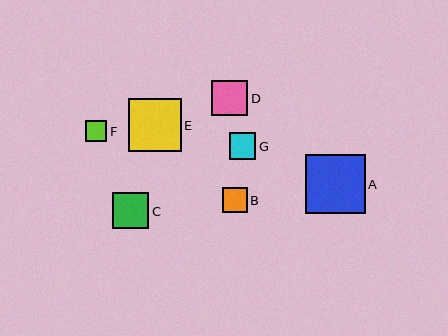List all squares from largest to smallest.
From largest to smallest: A, E, C, D, G, B, F.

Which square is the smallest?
Square F is the smallest with a size of approximately 21 pixels.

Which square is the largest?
Square A is the largest with a size of approximately 59 pixels.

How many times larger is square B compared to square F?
Square B is approximately 1.2 times the size of square F.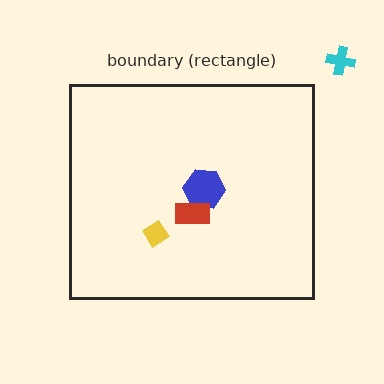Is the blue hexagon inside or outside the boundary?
Inside.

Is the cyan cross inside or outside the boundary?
Outside.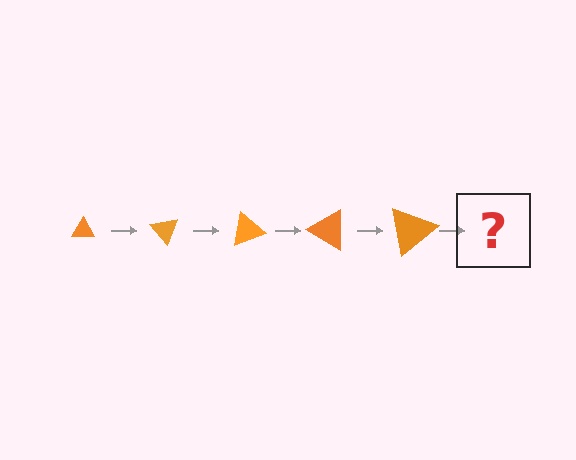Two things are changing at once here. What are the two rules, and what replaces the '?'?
The two rules are that the triangle grows larger each step and it rotates 50 degrees each step. The '?' should be a triangle, larger than the previous one and rotated 250 degrees from the start.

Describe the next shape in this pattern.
It should be a triangle, larger than the previous one and rotated 250 degrees from the start.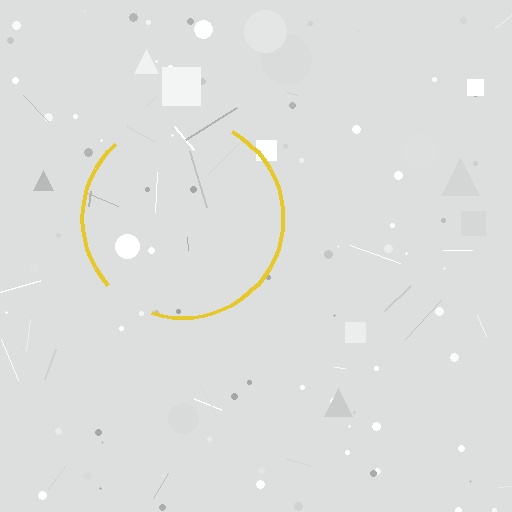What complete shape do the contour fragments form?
The contour fragments form a circle.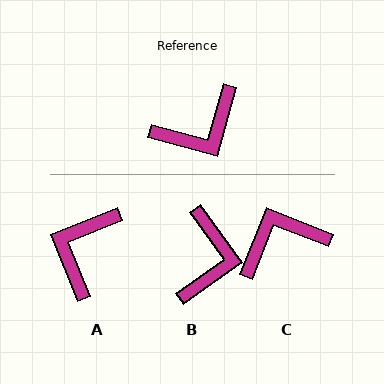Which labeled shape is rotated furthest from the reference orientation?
C, about 174 degrees away.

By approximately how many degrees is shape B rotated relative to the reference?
Approximately 51 degrees counter-clockwise.